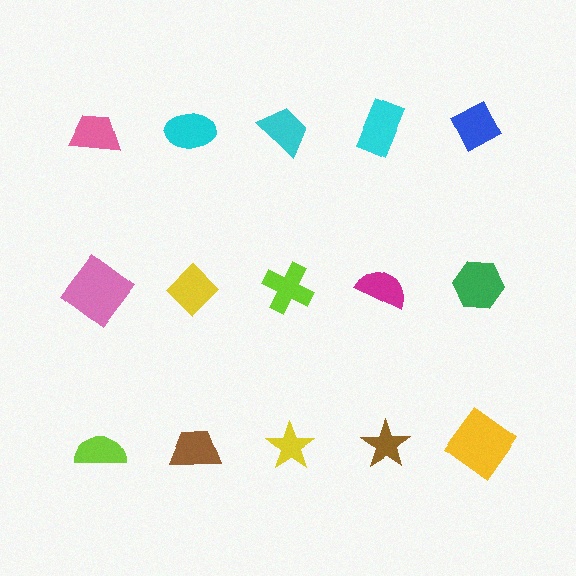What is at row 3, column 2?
A brown trapezoid.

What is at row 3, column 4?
A brown star.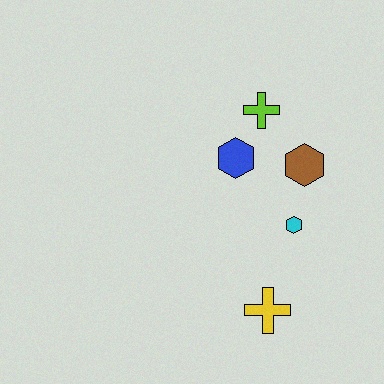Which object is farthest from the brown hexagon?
The yellow cross is farthest from the brown hexagon.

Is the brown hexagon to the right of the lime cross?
Yes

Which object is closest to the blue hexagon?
The lime cross is closest to the blue hexagon.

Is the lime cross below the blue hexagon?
No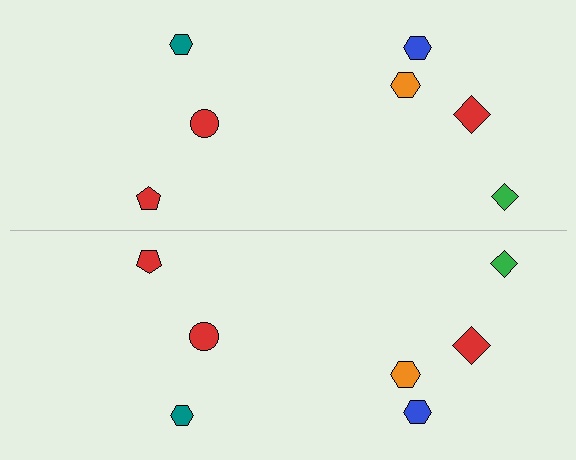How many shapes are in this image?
There are 14 shapes in this image.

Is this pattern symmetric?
Yes, this pattern has bilateral (reflection) symmetry.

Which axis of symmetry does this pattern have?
The pattern has a horizontal axis of symmetry running through the center of the image.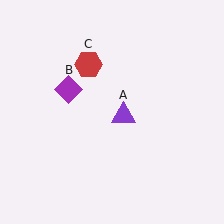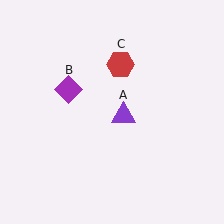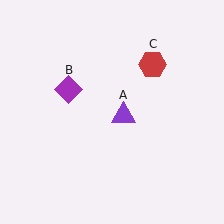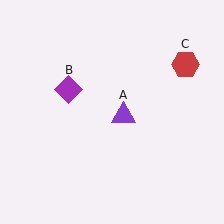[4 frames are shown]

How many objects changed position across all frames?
1 object changed position: red hexagon (object C).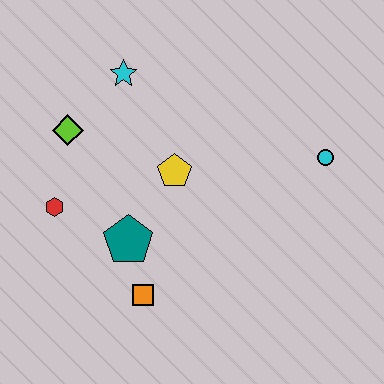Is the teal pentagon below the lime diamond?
Yes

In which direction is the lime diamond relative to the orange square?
The lime diamond is above the orange square.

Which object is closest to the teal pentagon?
The orange square is closest to the teal pentagon.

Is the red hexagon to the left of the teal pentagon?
Yes